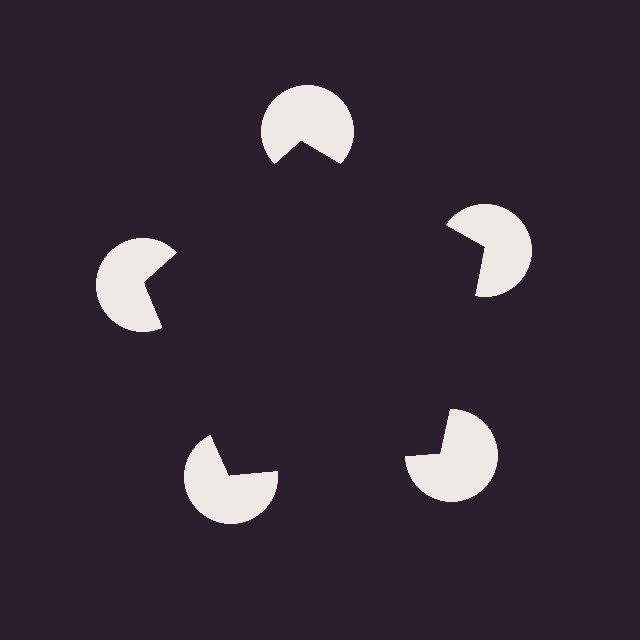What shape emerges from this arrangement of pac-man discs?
An illusory pentagon — its edges are inferred from the aligned wedge cuts in the pac-man discs, not physically drawn.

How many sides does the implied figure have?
5 sides.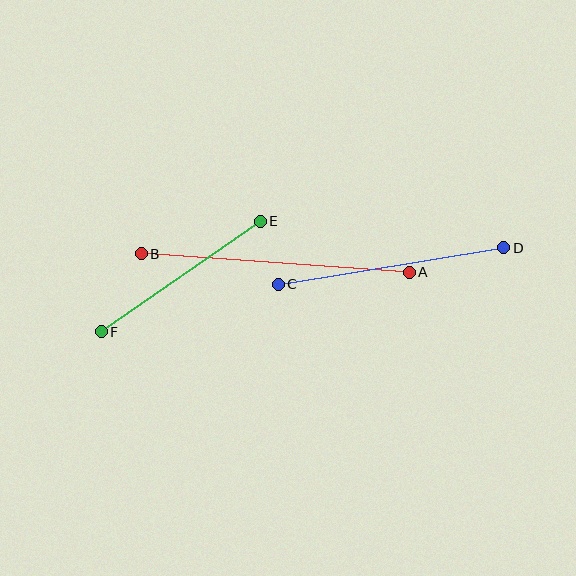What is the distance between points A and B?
The distance is approximately 269 pixels.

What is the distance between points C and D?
The distance is approximately 229 pixels.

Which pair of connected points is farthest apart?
Points A and B are farthest apart.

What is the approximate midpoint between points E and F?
The midpoint is at approximately (181, 277) pixels.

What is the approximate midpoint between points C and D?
The midpoint is at approximately (391, 266) pixels.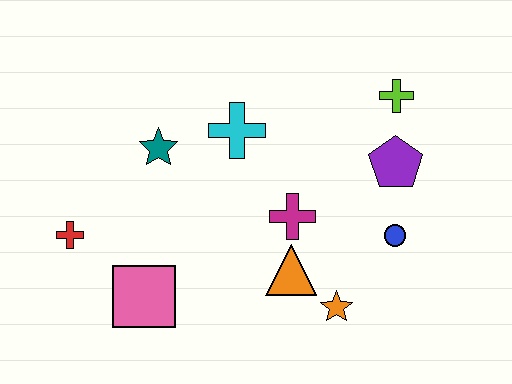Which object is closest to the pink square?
The red cross is closest to the pink square.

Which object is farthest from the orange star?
The red cross is farthest from the orange star.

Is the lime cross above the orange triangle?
Yes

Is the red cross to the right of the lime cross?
No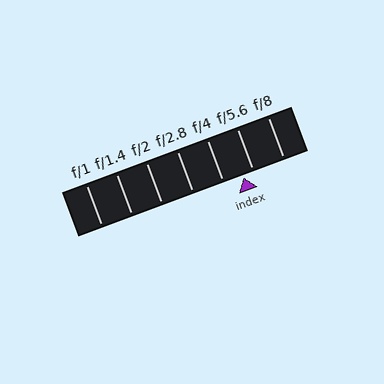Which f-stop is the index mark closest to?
The index mark is closest to f/5.6.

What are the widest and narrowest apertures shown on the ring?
The widest aperture shown is f/1 and the narrowest is f/8.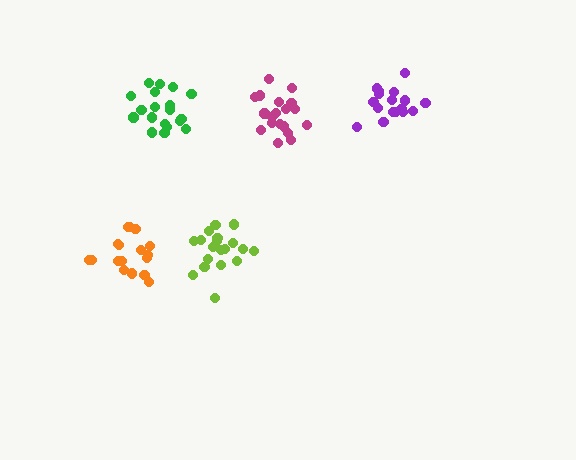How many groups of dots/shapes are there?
There are 5 groups.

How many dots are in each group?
Group 1: 19 dots, Group 2: 17 dots, Group 3: 19 dots, Group 4: 17 dots, Group 5: 19 dots (91 total).